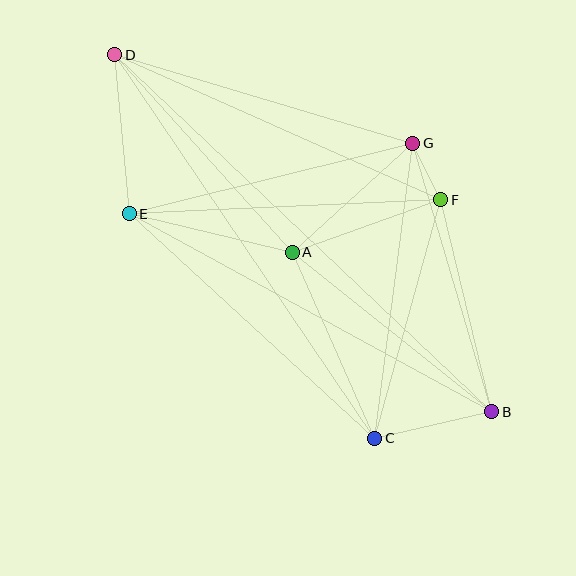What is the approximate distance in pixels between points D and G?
The distance between D and G is approximately 311 pixels.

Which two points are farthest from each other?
Points B and D are farthest from each other.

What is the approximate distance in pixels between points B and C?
The distance between B and C is approximately 120 pixels.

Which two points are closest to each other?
Points F and G are closest to each other.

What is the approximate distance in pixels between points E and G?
The distance between E and G is approximately 292 pixels.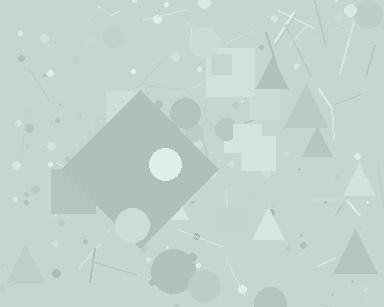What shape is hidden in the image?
A diamond is hidden in the image.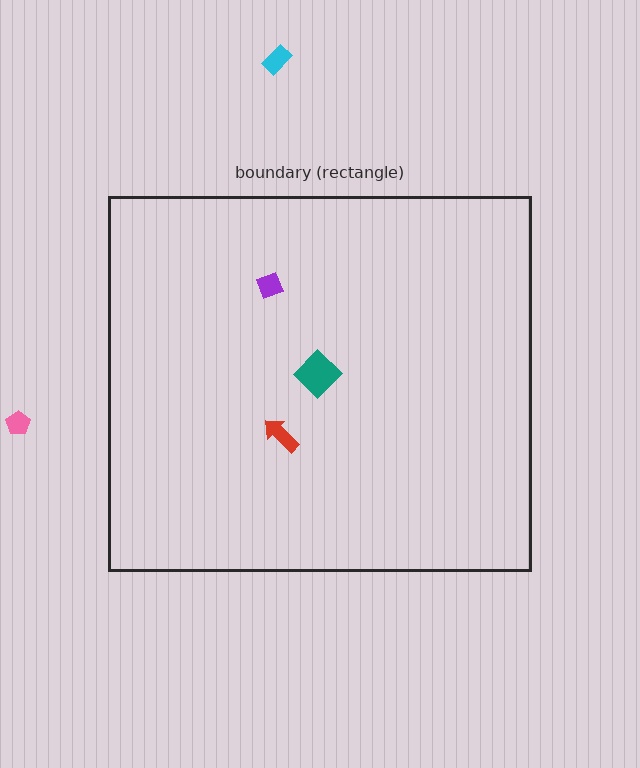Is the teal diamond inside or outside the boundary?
Inside.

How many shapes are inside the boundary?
3 inside, 2 outside.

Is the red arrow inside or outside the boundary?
Inside.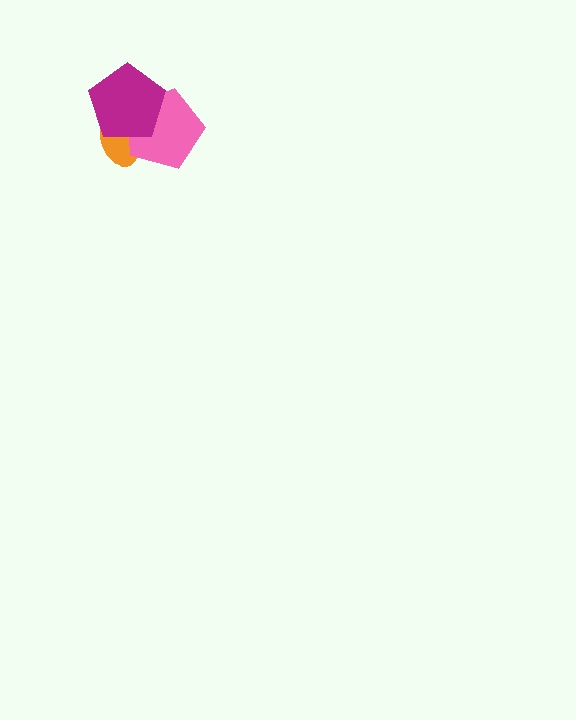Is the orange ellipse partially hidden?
Yes, it is partially covered by another shape.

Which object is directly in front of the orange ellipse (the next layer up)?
The pink pentagon is directly in front of the orange ellipse.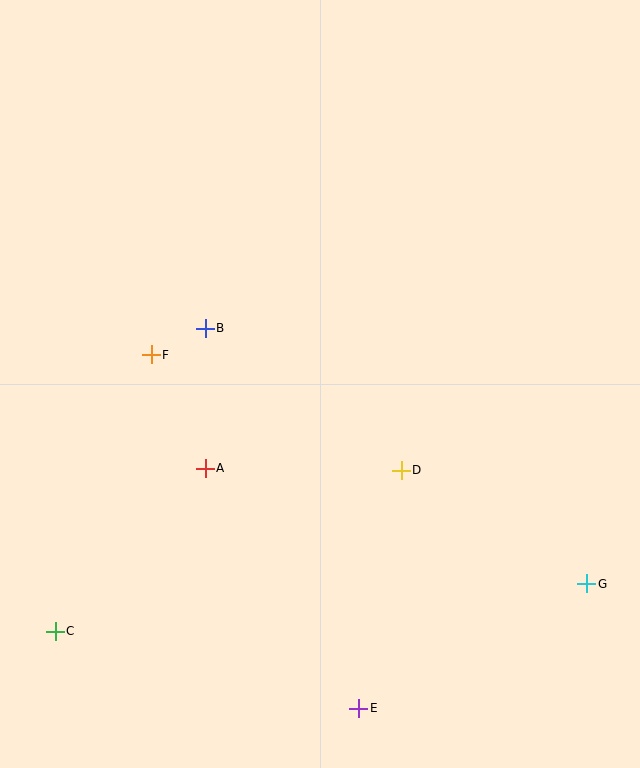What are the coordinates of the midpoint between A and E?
The midpoint between A and E is at (282, 588).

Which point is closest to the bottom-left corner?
Point C is closest to the bottom-left corner.